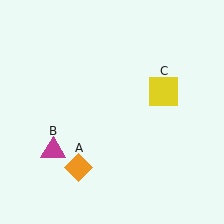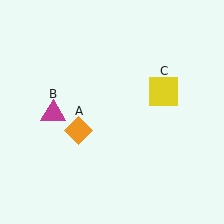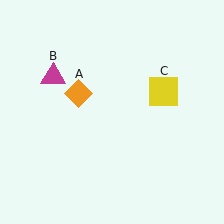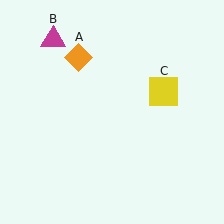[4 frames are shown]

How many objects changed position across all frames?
2 objects changed position: orange diamond (object A), magenta triangle (object B).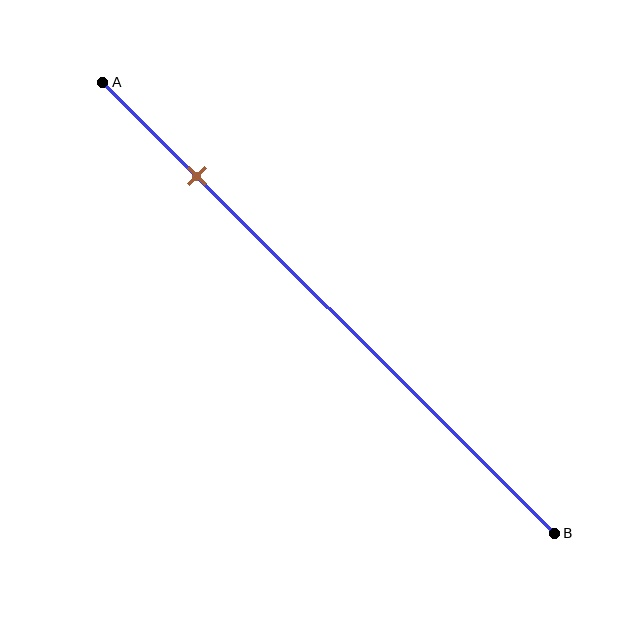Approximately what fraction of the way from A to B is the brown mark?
The brown mark is approximately 20% of the way from A to B.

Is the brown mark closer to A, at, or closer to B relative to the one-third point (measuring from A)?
The brown mark is closer to point A than the one-third point of segment AB.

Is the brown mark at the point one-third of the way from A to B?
No, the mark is at about 20% from A, not at the 33% one-third point.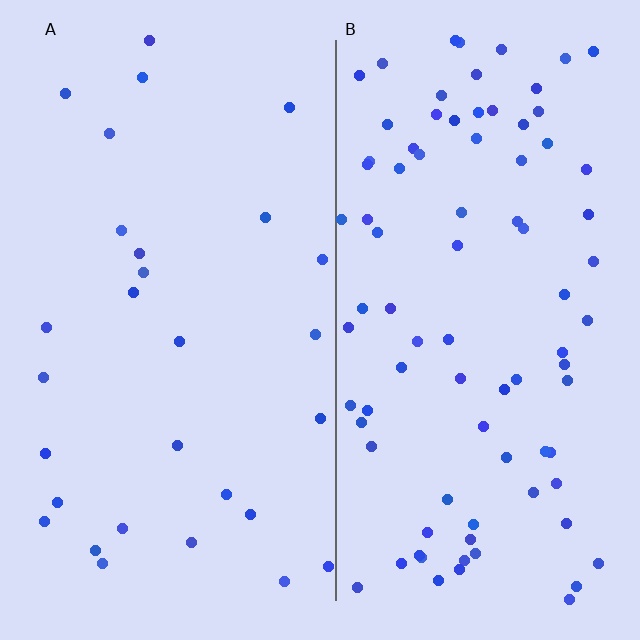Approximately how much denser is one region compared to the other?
Approximately 3.0× — region B over region A.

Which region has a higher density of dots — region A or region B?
B (the right).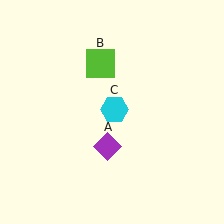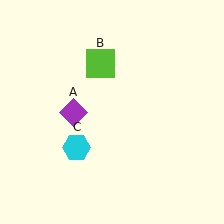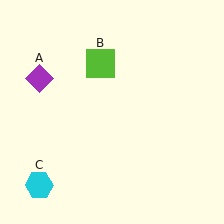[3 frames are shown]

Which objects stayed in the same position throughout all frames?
Lime square (object B) remained stationary.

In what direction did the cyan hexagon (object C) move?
The cyan hexagon (object C) moved down and to the left.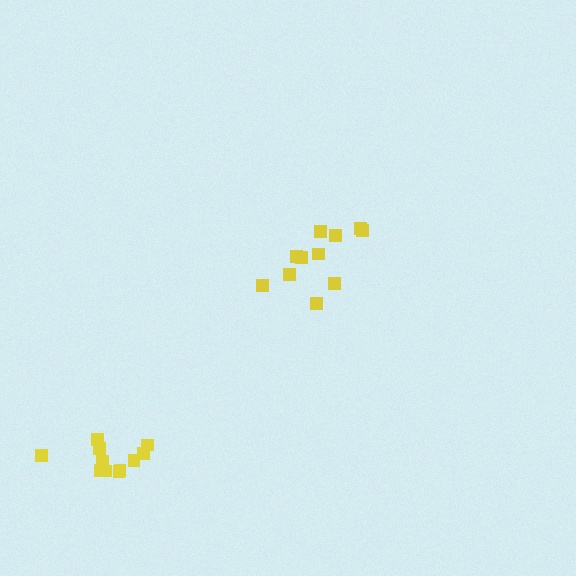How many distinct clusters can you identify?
There are 2 distinct clusters.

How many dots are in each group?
Group 1: 11 dots, Group 2: 11 dots (22 total).